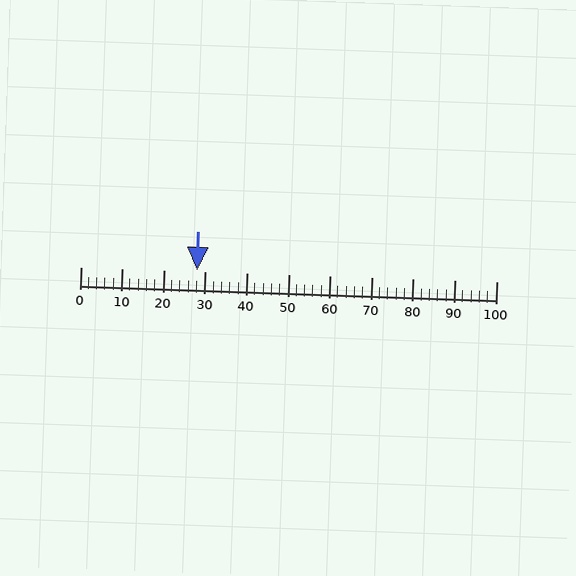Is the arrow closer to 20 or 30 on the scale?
The arrow is closer to 30.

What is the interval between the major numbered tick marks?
The major tick marks are spaced 10 units apart.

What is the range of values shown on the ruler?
The ruler shows values from 0 to 100.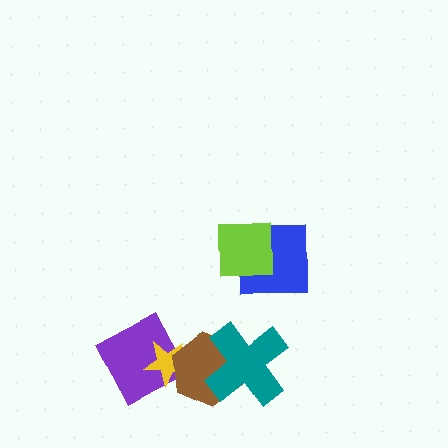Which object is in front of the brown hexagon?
The teal cross is in front of the brown hexagon.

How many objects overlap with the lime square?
1 object overlaps with the lime square.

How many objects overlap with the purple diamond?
2 objects overlap with the purple diamond.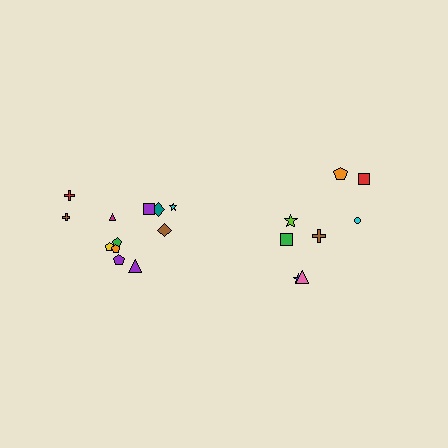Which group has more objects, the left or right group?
The left group.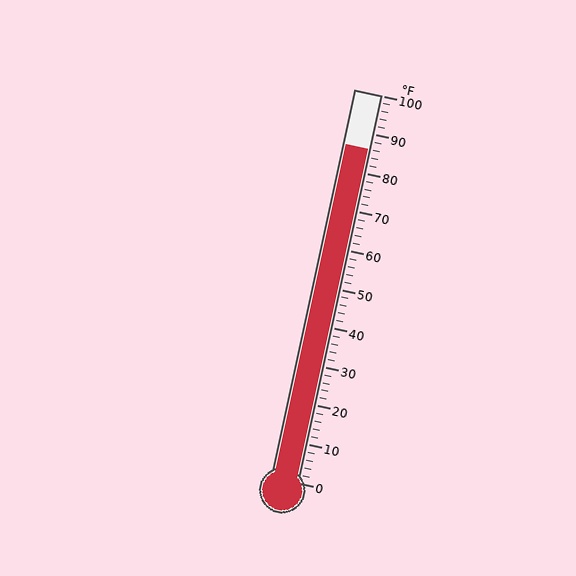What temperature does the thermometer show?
The thermometer shows approximately 86°F.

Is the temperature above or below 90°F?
The temperature is below 90°F.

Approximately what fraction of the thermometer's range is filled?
The thermometer is filled to approximately 85% of its range.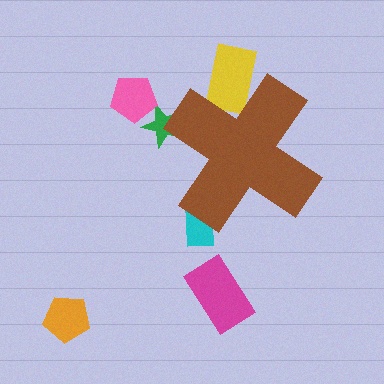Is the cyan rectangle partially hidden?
Yes, the cyan rectangle is partially hidden behind the brown cross.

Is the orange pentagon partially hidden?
No, the orange pentagon is fully visible.